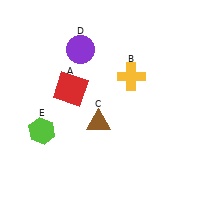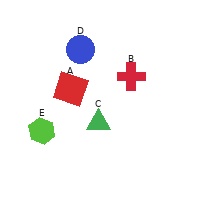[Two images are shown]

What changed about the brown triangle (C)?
In Image 1, C is brown. In Image 2, it changed to green.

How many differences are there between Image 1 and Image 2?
There are 3 differences between the two images.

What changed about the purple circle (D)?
In Image 1, D is purple. In Image 2, it changed to blue.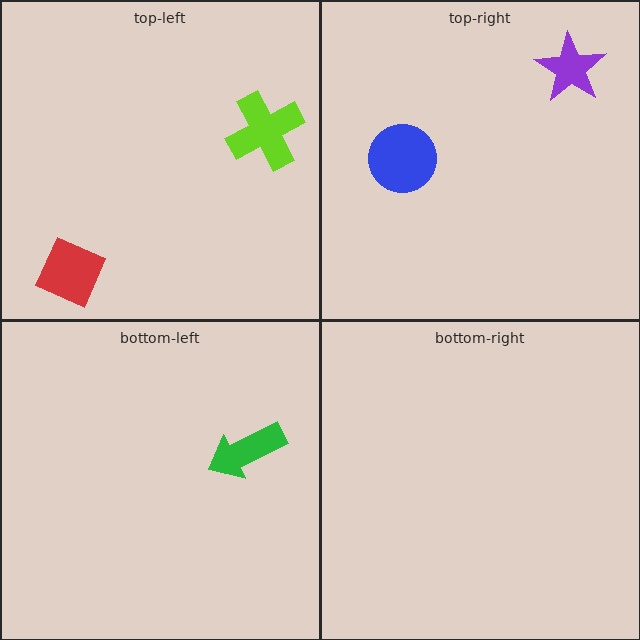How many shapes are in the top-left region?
2.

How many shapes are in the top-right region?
2.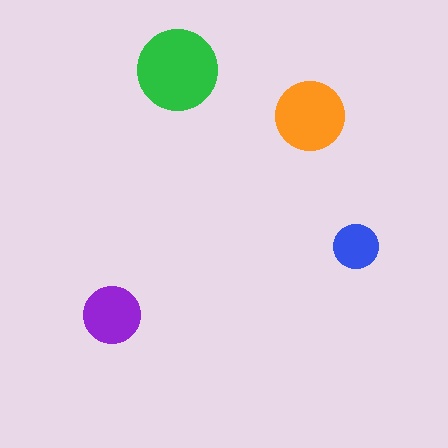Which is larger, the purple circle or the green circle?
The green one.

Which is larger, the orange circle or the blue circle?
The orange one.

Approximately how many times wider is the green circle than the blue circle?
About 2 times wider.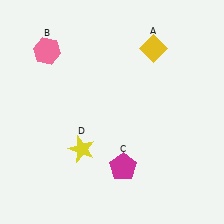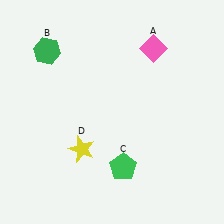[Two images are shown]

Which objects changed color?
A changed from yellow to pink. B changed from pink to green. C changed from magenta to green.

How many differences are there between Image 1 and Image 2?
There are 3 differences between the two images.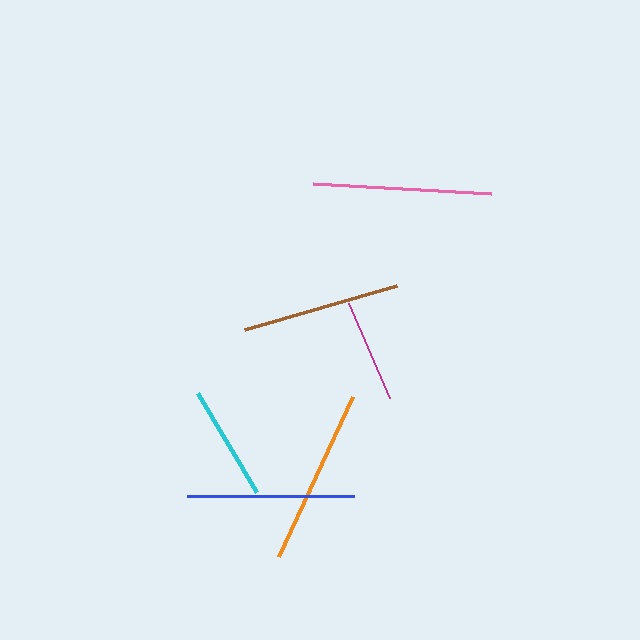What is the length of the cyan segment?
The cyan segment is approximately 115 pixels long.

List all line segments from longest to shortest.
From longest to shortest: pink, orange, blue, brown, cyan, magenta.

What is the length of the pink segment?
The pink segment is approximately 178 pixels long.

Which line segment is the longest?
The pink line is the longest at approximately 178 pixels.